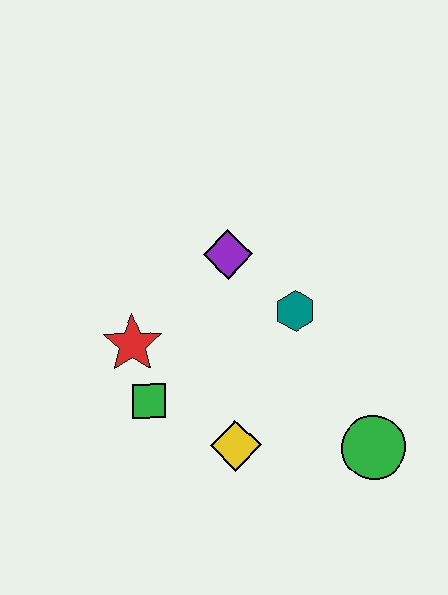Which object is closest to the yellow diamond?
The green square is closest to the yellow diamond.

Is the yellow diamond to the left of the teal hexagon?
Yes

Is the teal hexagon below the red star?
No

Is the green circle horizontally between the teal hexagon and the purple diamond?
No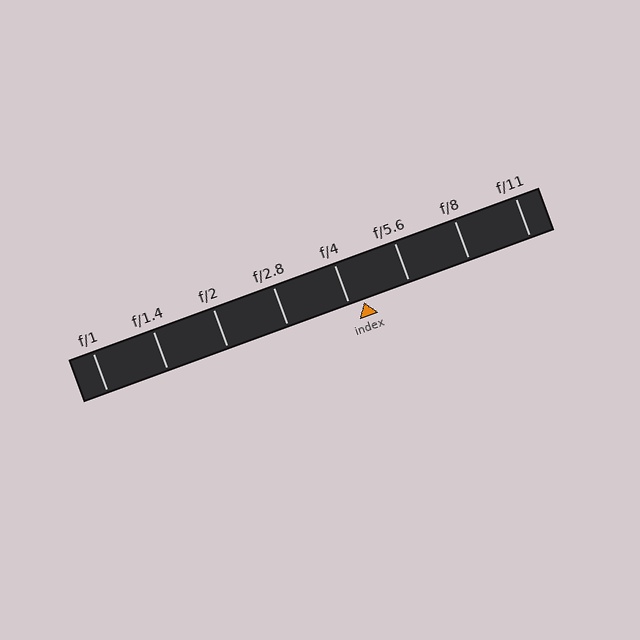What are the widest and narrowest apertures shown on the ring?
The widest aperture shown is f/1 and the narrowest is f/11.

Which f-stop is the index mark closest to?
The index mark is closest to f/4.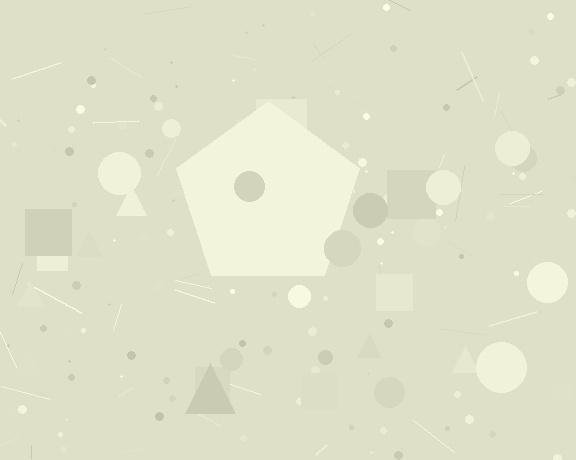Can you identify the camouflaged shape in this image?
The camouflaged shape is a pentagon.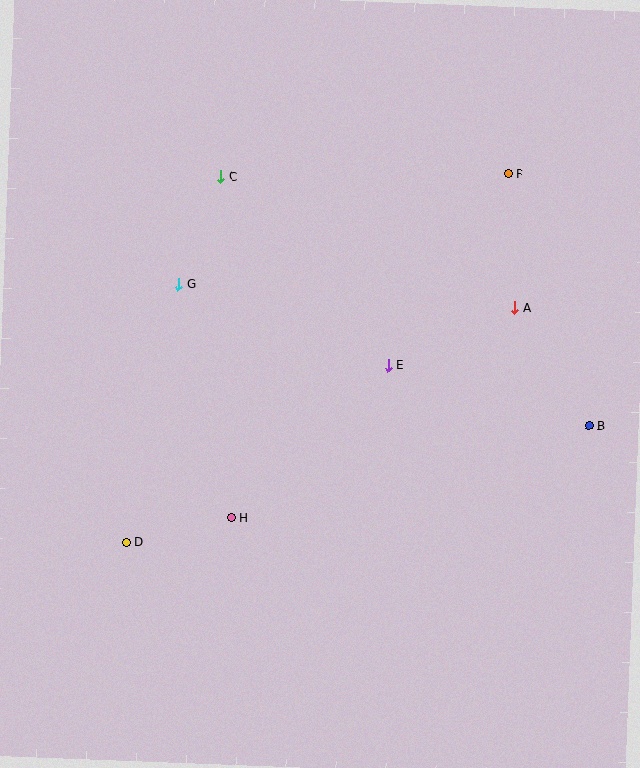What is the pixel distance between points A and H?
The distance between A and H is 353 pixels.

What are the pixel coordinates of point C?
Point C is at (221, 176).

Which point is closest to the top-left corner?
Point C is closest to the top-left corner.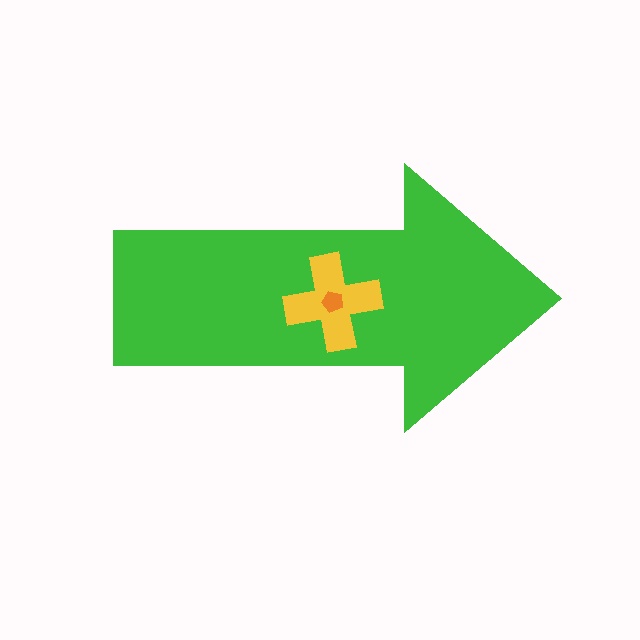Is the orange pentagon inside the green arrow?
Yes.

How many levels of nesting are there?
3.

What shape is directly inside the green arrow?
The yellow cross.